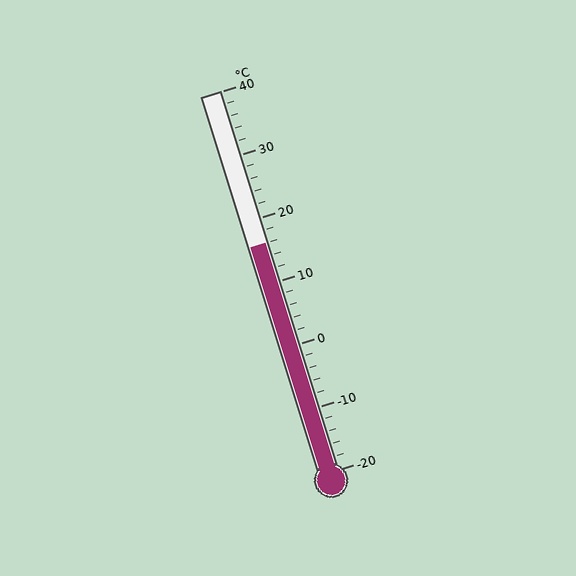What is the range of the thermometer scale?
The thermometer scale ranges from -20°C to 40°C.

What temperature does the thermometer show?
The thermometer shows approximately 16°C.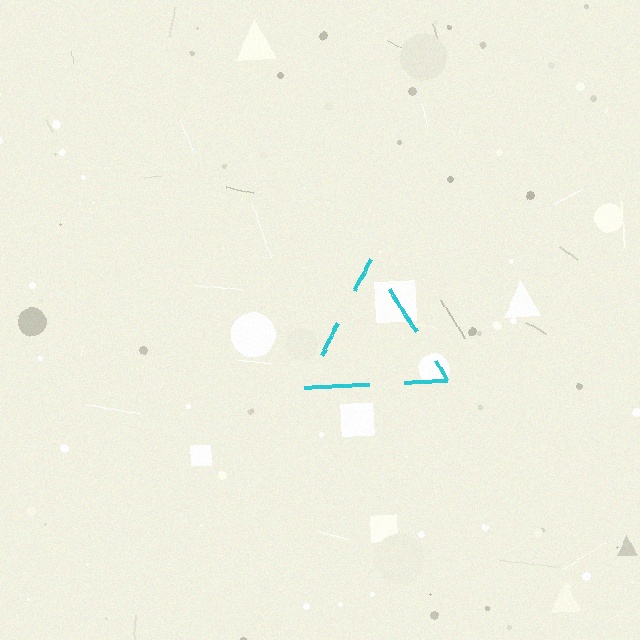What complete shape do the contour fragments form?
The contour fragments form a triangle.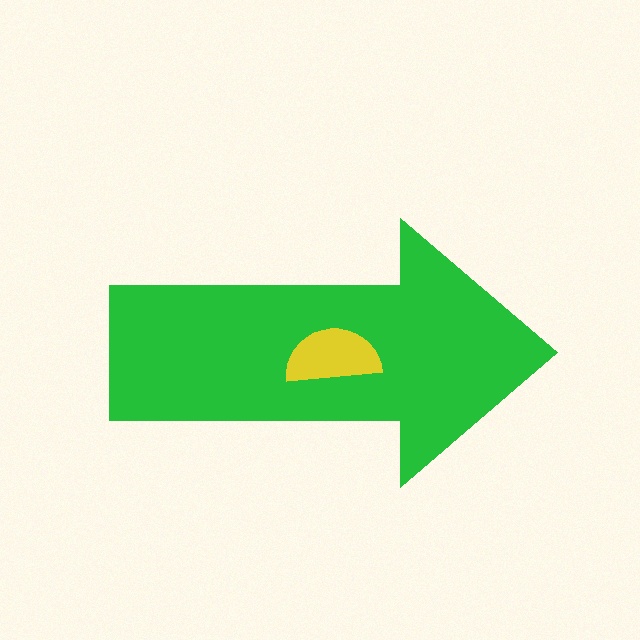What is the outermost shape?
The green arrow.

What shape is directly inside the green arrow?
The yellow semicircle.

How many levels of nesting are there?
2.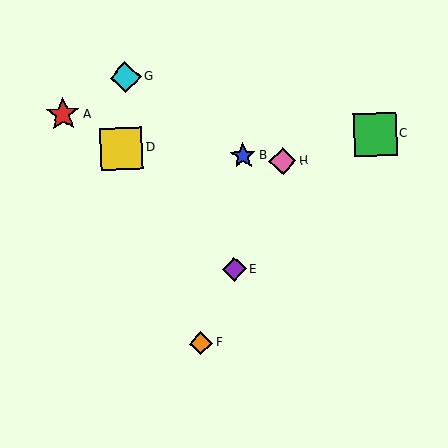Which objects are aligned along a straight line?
Objects E, F, H are aligned along a straight line.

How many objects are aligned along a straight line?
3 objects (E, F, H) are aligned along a straight line.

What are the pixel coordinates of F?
Object F is at (201, 343).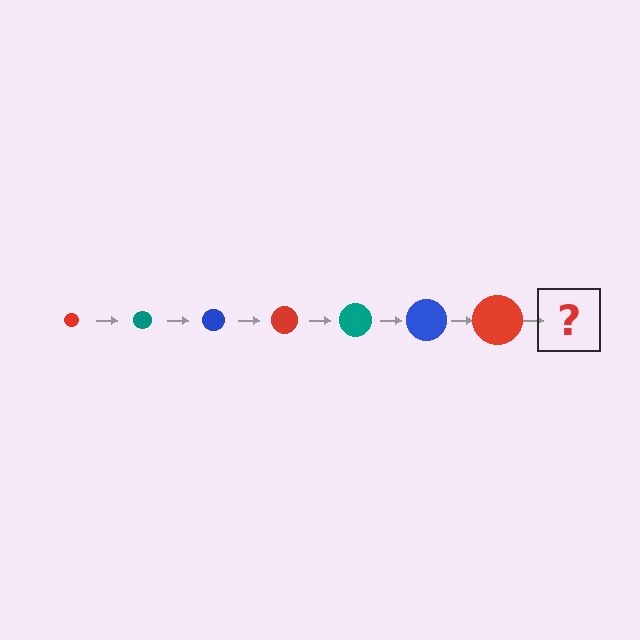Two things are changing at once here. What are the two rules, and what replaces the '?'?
The two rules are that the circle grows larger each step and the color cycles through red, teal, and blue. The '?' should be a teal circle, larger than the previous one.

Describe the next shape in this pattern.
It should be a teal circle, larger than the previous one.